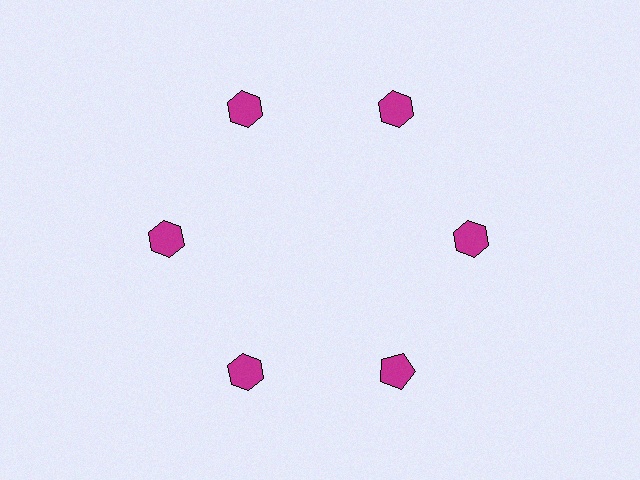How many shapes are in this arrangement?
There are 6 shapes arranged in a ring pattern.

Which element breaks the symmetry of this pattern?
The magenta pentagon at roughly the 5 o'clock position breaks the symmetry. All other shapes are magenta hexagons.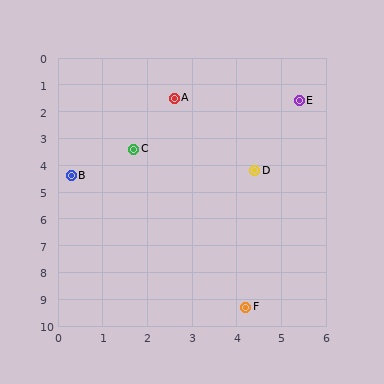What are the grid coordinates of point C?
Point C is at approximately (1.7, 3.4).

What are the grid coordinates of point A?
Point A is at approximately (2.6, 1.5).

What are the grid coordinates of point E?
Point E is at approximately (5.4, 1.6).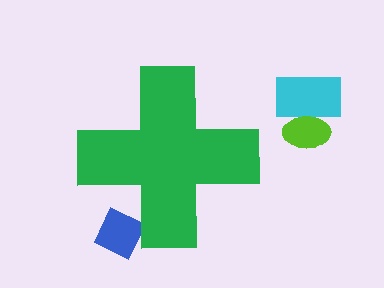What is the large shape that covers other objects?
A green cross.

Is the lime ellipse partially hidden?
No, the lime ellipse is fully visible.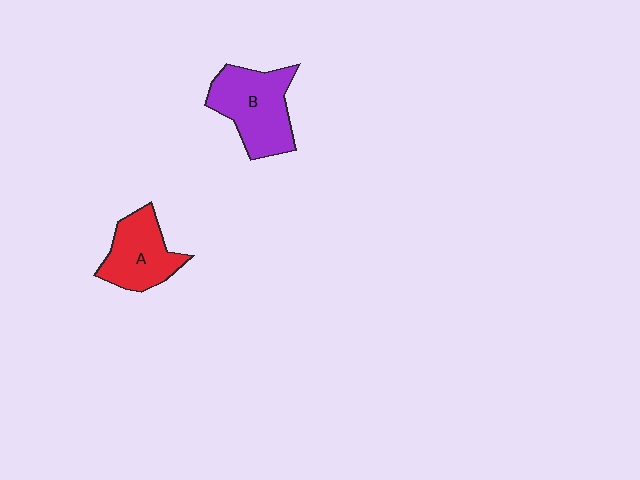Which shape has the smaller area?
Shape A (red).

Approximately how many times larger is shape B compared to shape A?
Approximately 1.3 times.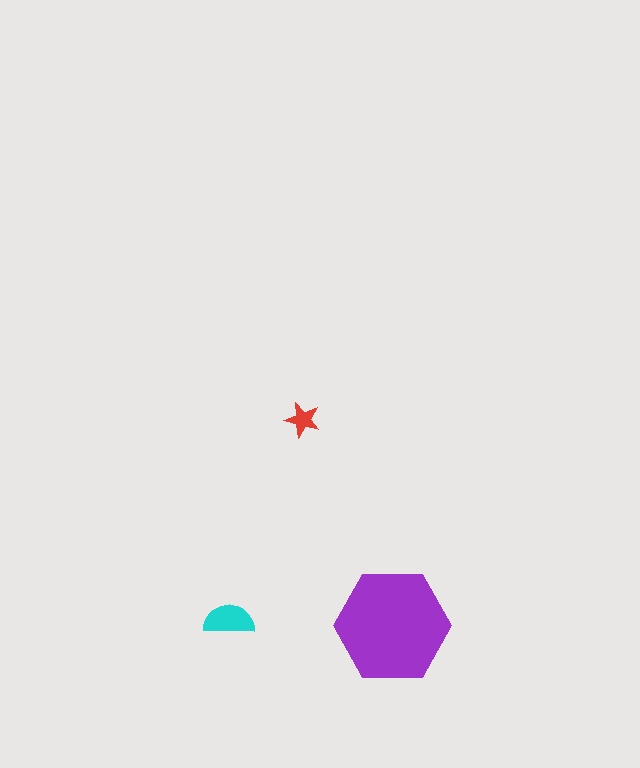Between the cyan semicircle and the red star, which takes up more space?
The cyan semicircle.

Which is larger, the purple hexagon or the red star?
The purple hexagon.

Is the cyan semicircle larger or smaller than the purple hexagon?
Smaller.